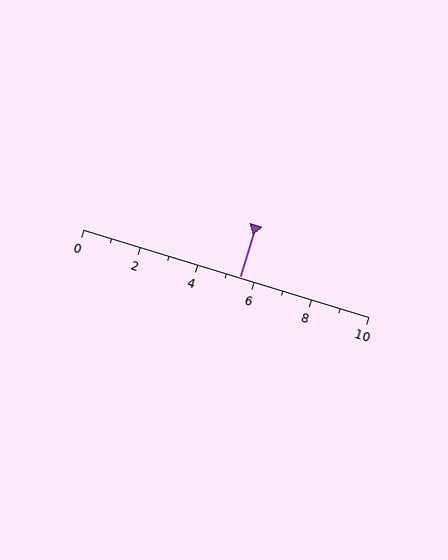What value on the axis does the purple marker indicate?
The marker indicates approximately 5.5.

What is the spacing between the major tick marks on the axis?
The major ticks are spaced 2 apart.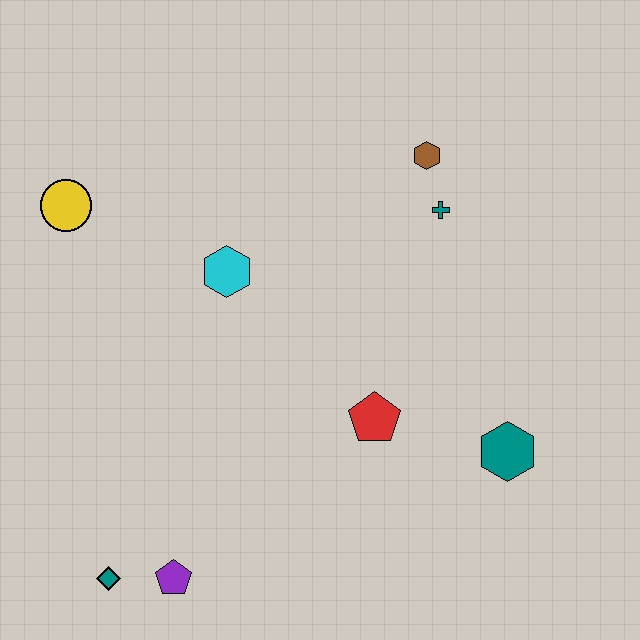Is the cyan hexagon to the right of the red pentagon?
No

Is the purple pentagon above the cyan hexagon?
No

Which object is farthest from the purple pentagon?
The brown hexagon is farthest from the purple pentagon.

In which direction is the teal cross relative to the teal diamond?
The teal cross is above the teal diamond.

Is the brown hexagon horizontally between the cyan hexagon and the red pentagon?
No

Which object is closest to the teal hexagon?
The red pentagon is closest to the teal hexagon.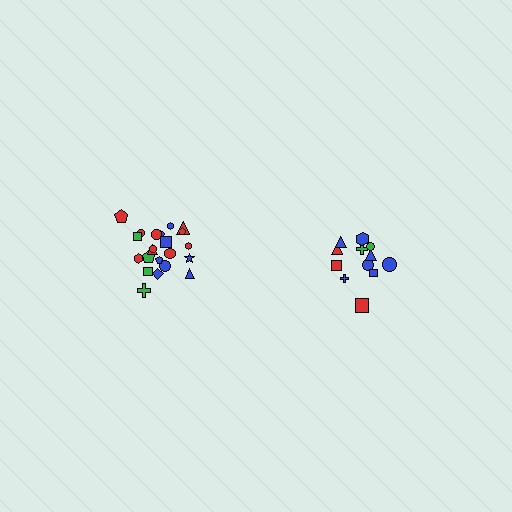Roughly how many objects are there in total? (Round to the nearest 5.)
Roughly 35 objects in total.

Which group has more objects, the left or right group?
The left group.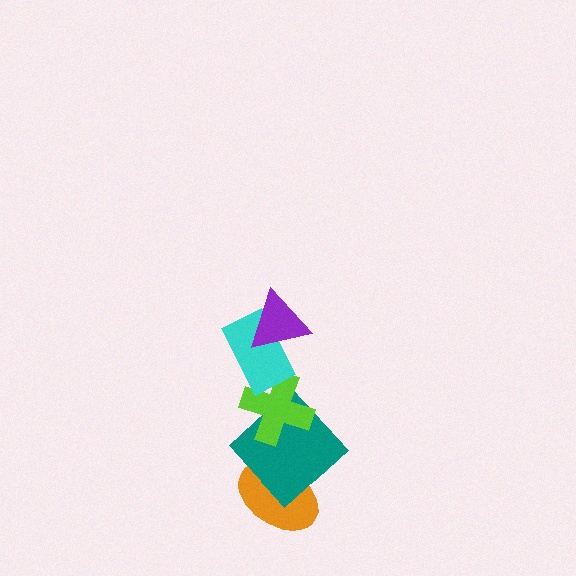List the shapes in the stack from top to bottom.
From top to bottom: the purple triangle, the cyan rectangle, the lime cross, the teal diamond, the orange ellipse.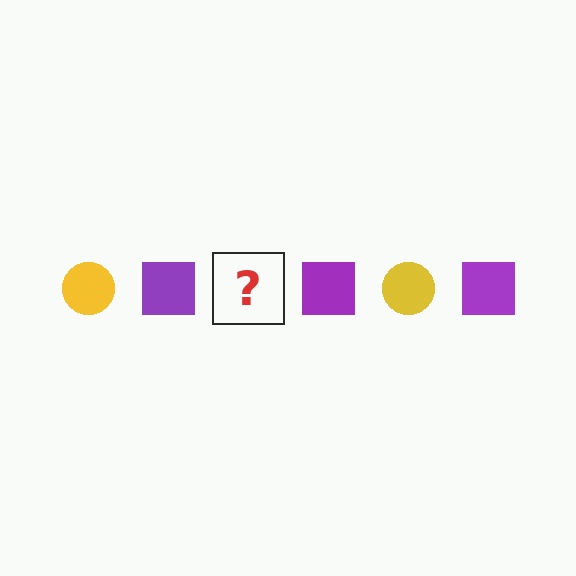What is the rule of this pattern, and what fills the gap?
The rule is that the pattern alternates between yellow circle and purple square. The gap should be filled with a yellow circle.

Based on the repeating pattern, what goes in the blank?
The blank should be a yellow circle.